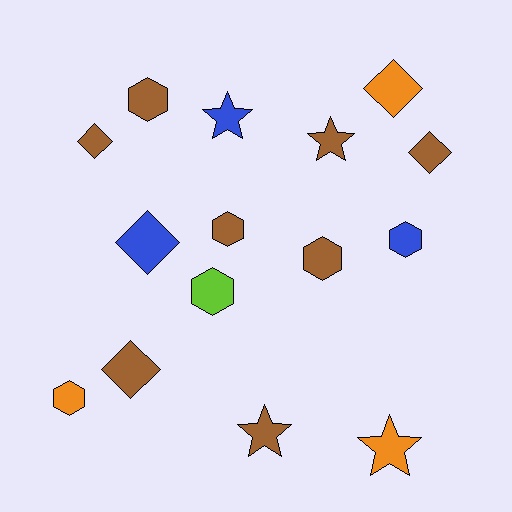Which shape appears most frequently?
Hexagon, with 6 objects.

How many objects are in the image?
There are 15 objects.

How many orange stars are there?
There is 1 orange star.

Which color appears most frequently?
Brown, with 8 objects.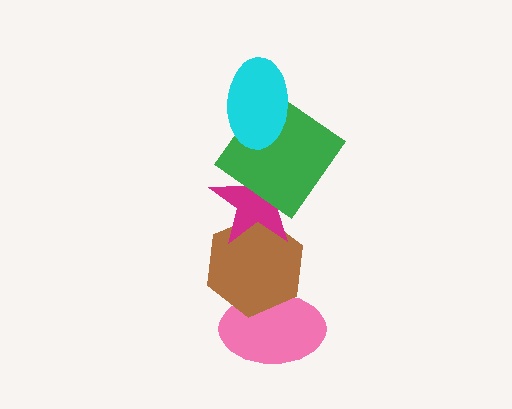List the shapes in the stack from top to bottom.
From top to bottom: the cyan ellipse, the green diamond, the magenta star, the brown hexagon, the pink ellipse.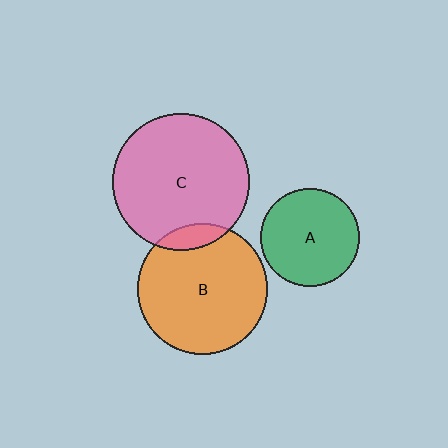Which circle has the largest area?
Circle C (pink).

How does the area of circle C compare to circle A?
Approximately 1.9 times.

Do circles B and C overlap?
Yes.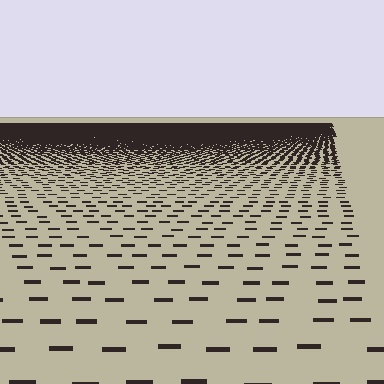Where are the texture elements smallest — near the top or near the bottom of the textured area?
Near the top.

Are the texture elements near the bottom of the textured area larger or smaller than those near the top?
Larger. Near the bottom, elements are closer to the viewer and appear at a bigger on-screen size.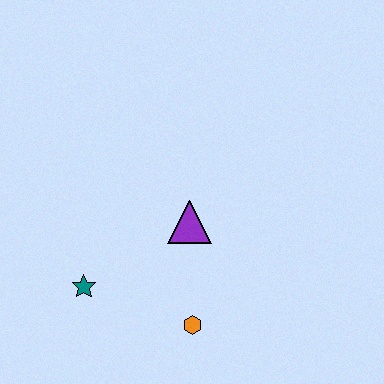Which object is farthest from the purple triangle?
The teal star is farthest from the purple triangle.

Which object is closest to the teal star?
The orange hexagon is closest to the teal star.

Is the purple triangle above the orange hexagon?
Yes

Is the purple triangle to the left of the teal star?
No